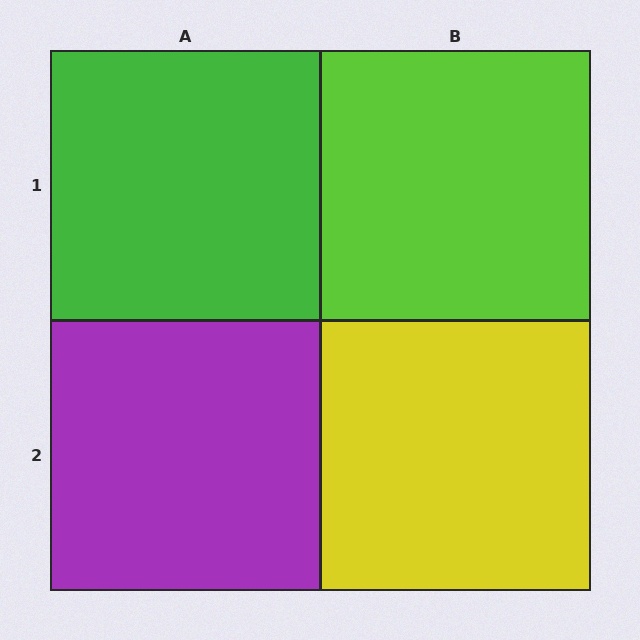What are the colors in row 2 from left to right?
Purple, yellow.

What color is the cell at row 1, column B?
Lime.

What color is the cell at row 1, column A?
Green.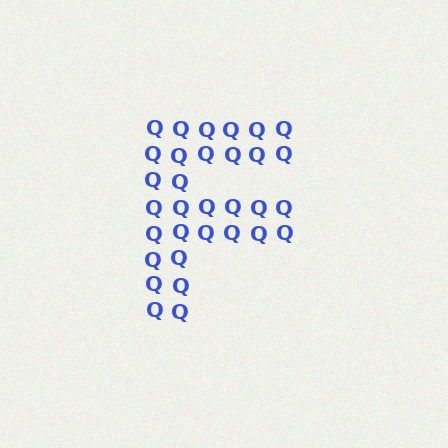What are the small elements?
The small elements are letter Q's.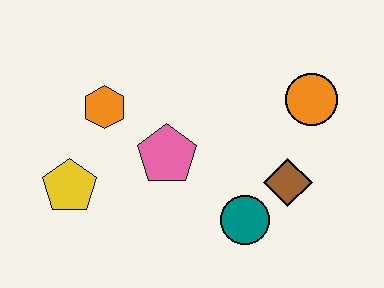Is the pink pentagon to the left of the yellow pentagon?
No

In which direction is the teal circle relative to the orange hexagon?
The teal circle is to the right of the orange hexagon.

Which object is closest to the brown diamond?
The teal circle is closest to the brown diamond.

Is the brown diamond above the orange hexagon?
No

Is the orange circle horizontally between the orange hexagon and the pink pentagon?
No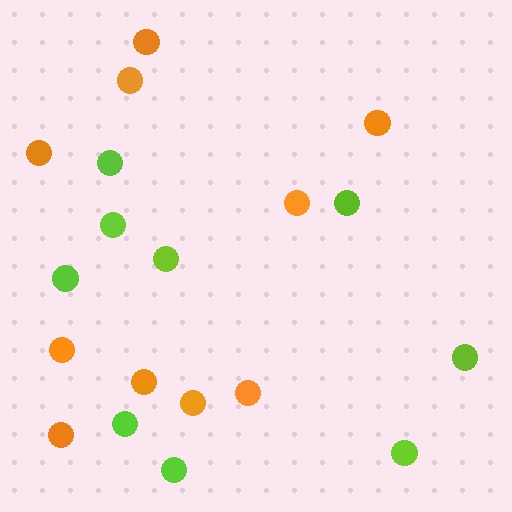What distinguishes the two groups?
There are 2 groups: one group of lime circles (9) and one group of orange circles (10).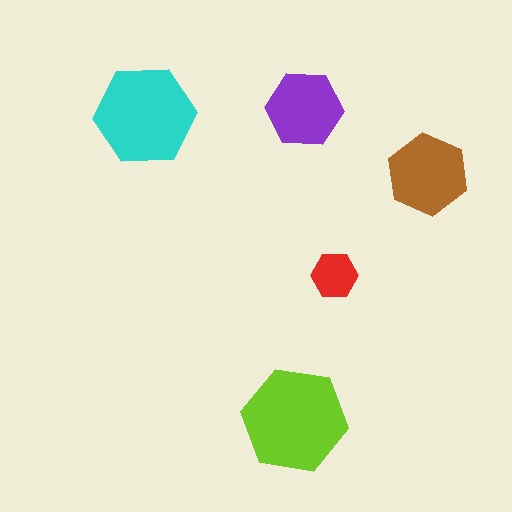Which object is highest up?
The purple hexagon is topmost.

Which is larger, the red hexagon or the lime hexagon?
The lime one.